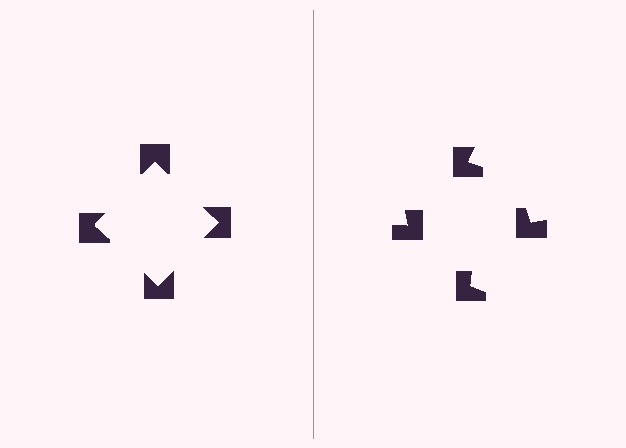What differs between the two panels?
The notched squares are positioned identically on both sides; only the wedge orientations differ. On the left they align to a square; on the right they are misaligned.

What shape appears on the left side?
An illusory square.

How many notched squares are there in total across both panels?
8 — 4 on each side.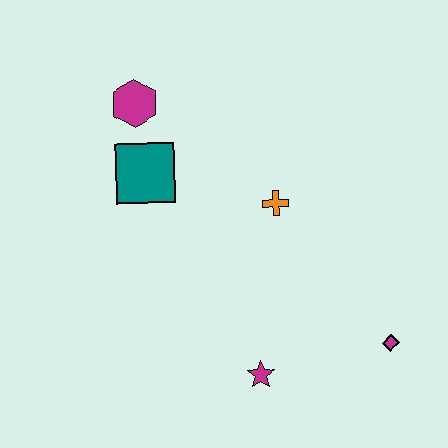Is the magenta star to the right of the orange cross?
No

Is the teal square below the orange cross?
No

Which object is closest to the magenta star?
The magenta diamond is closest to the magenta star.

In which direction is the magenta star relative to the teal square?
The magenta star is below the teal square.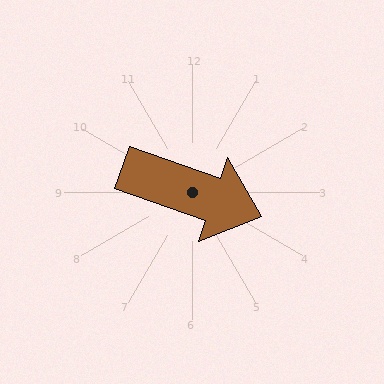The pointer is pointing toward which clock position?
Roughly 4 o'clock.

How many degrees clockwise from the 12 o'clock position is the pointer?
Approximately 110 degrees.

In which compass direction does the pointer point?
East.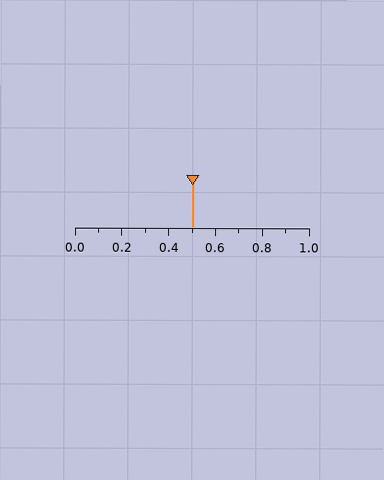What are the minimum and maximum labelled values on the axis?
The axis runs from 0.0 to 1.0.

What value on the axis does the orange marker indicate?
The marker indicates approximately 0.5.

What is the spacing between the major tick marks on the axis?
The major ticks are spaced 0.2 apart.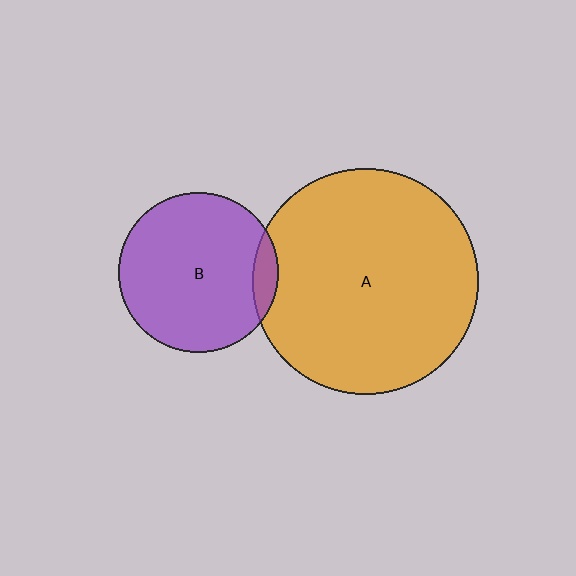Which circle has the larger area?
Circle A (orange).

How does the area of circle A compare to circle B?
Approximately 2.0 times.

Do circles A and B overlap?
Yes.